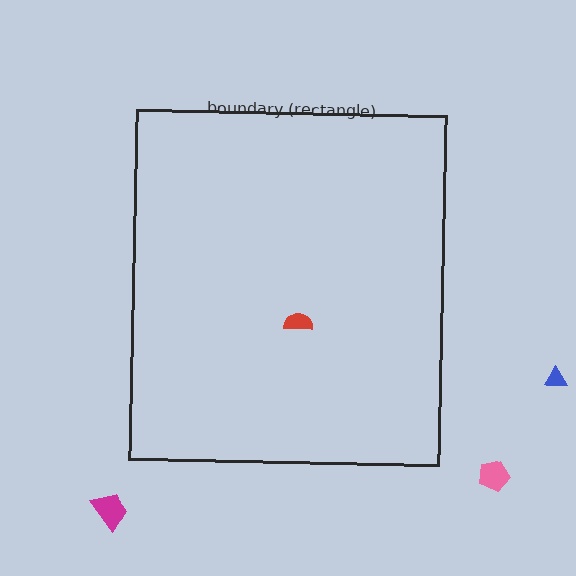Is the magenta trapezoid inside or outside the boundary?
Outside.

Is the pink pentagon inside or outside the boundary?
Outside.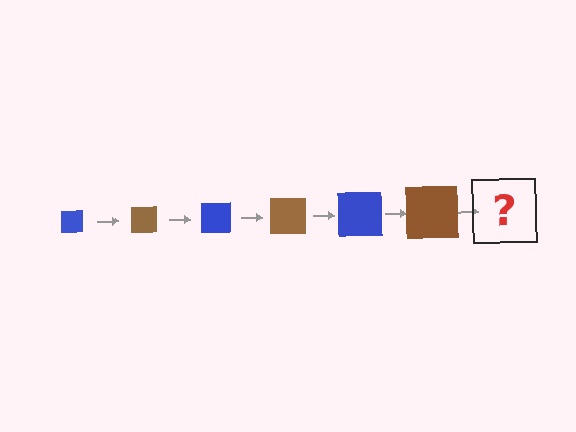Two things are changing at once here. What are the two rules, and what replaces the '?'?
The two rules are that the square grows larger each step and the color cycles through blue and brown. The '?' should be a blue square, larger than the previous one.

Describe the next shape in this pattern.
It should be a blue square, larger than the previous one.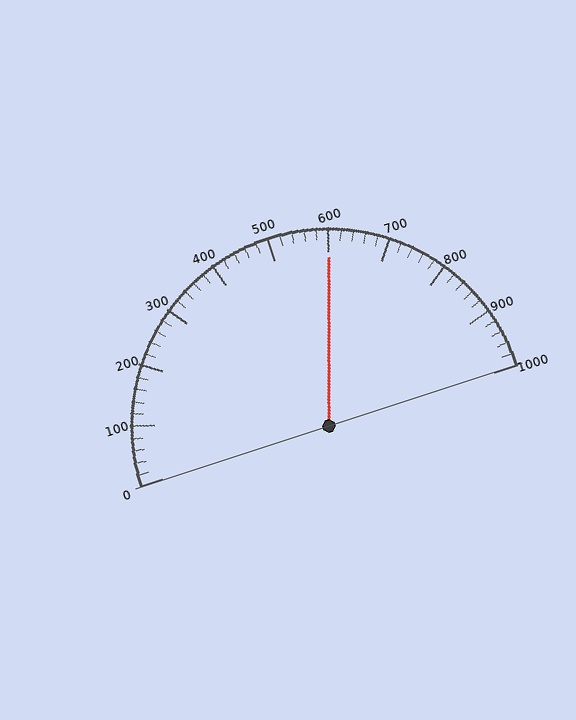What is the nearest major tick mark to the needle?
The nearest major tick mark is 600.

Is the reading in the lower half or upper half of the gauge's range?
The reading is in the upper half of the range (0 to 1000).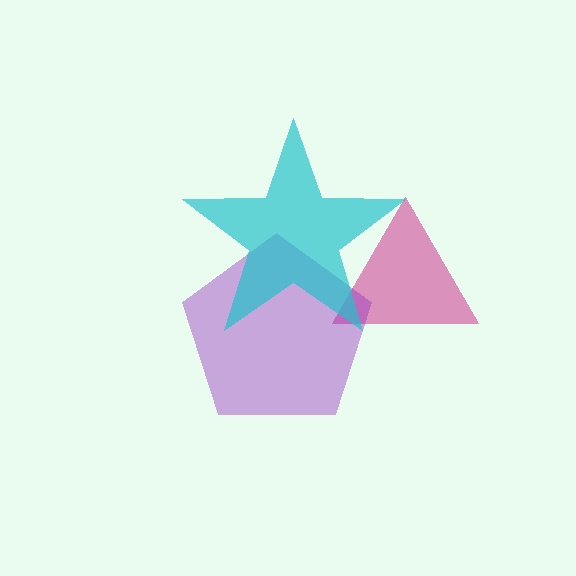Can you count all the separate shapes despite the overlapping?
Yes, there are 3 separate shapes.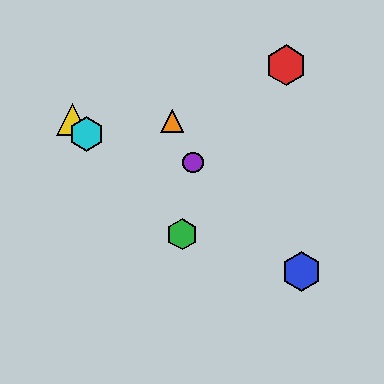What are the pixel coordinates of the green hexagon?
The green hexagon is at (182, 234).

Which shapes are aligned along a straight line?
The green hexagon, the yellow triangle, the cyan hexagon are aligned along a straight line.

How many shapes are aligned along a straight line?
3 shapes (the green hexagon, the yellow triangle, the cyan hexagon) are aligned along a straight line.